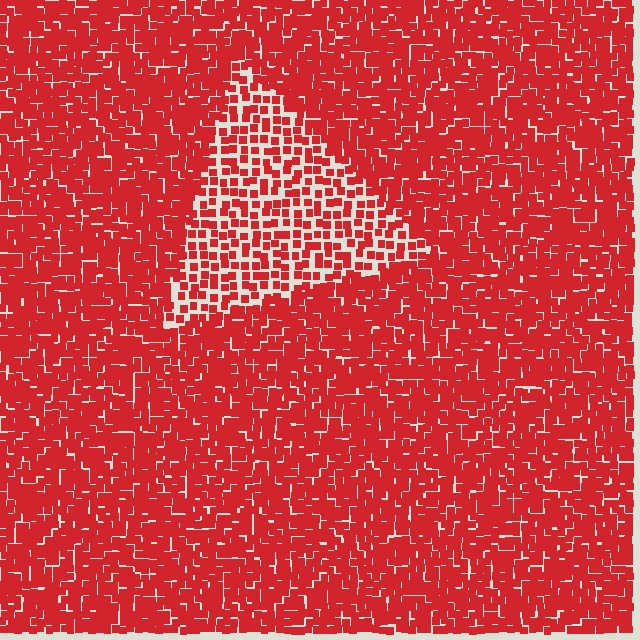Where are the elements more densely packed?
The elements are more densely packed outside the triangle boundary.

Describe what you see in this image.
The image contains small red elements arranged at two different densities. A triangle-shaped region is visible where the elements are less densely packed than the surrounding area.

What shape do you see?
I see a triangle.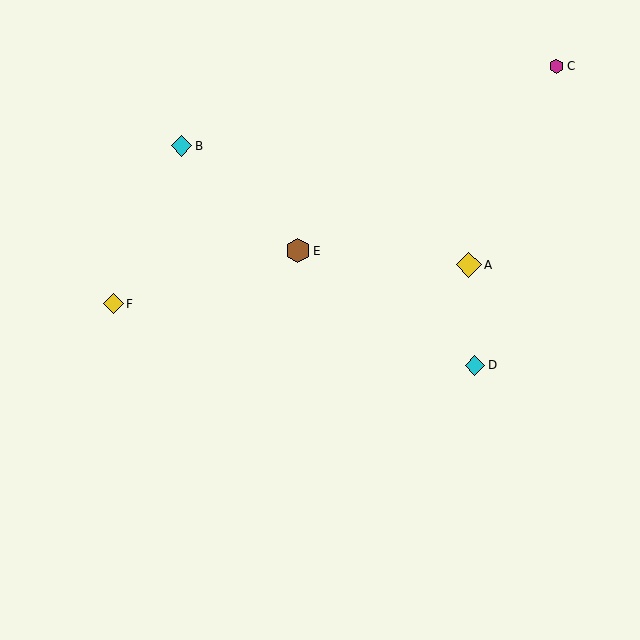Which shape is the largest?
The yellow diamond (labeled A) is the largest.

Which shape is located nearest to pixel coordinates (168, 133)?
The cyan diamond (labeled B) at (182, 146) is nearest to that location.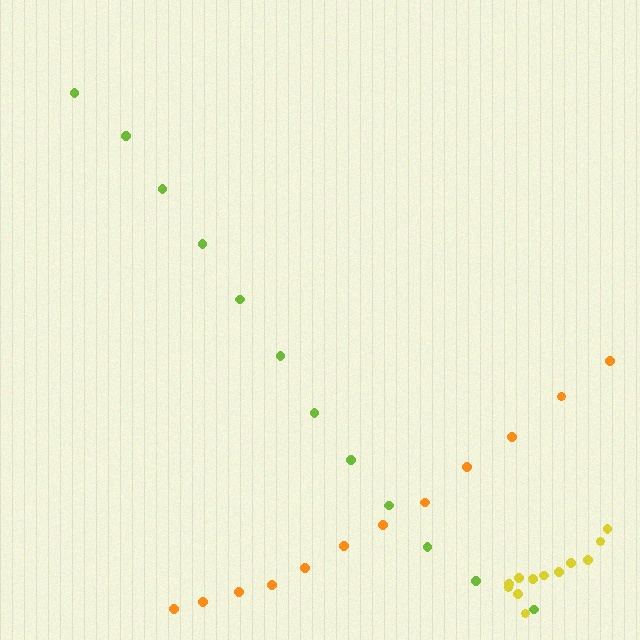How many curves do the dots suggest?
There are 3 distinct paths.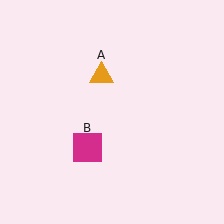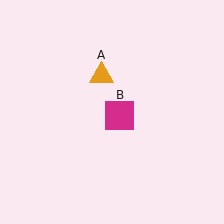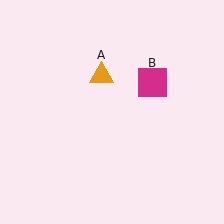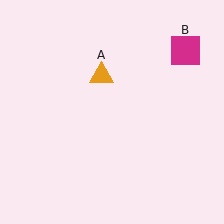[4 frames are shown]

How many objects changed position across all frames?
1 object changed position: magenta square (object B).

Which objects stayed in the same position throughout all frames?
Orange triangle (object A) remained stationary.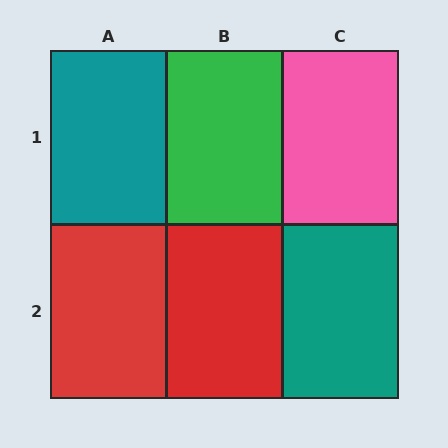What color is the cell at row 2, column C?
Teal.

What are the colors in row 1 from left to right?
Teal, green, pink.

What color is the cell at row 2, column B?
Red.